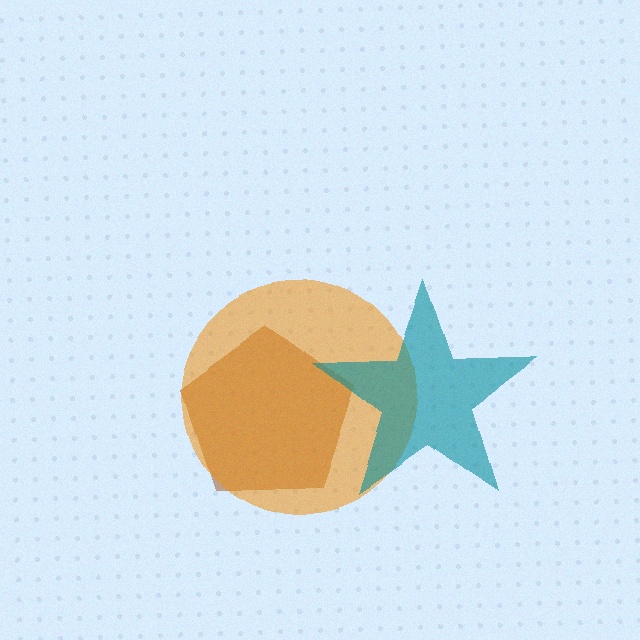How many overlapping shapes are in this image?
There are 3 overlapping shapes in the image.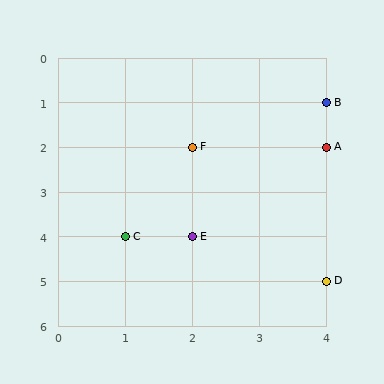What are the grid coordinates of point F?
Point F is at grid coordinates (2, 2).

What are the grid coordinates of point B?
Point B is at grid coordinates (4, 1).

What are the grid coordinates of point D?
Point D is at grid coordinates (4, 5).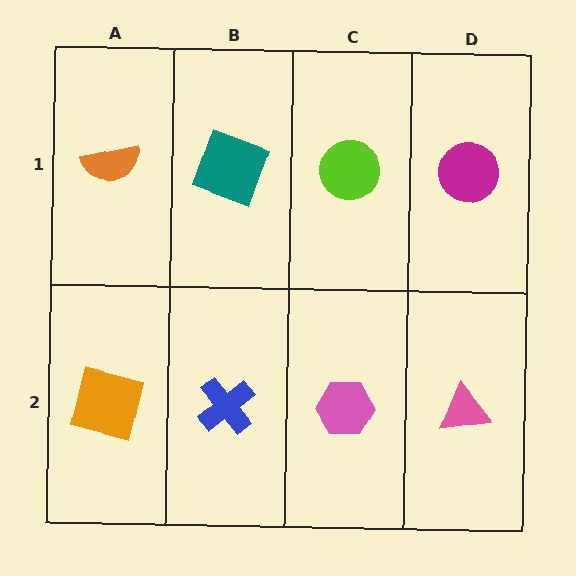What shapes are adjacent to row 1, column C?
A pink hexagon (row 2, column C), a teal square (row 1, column B), a magenta circle (row 1, column D).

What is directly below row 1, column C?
A pink hexagon.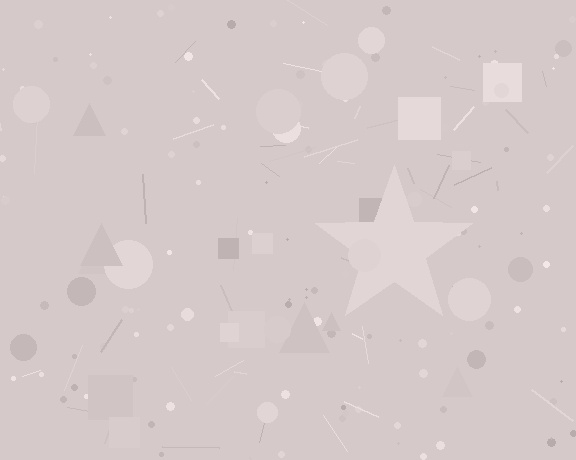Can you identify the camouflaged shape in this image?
The camouflaged shape is a star.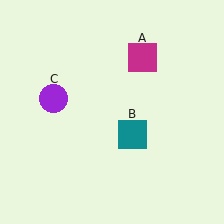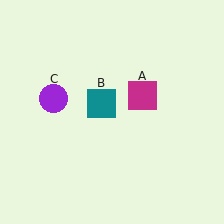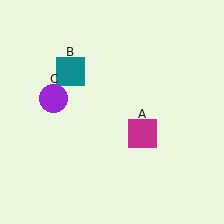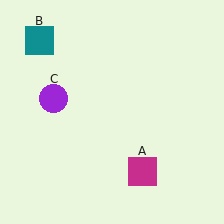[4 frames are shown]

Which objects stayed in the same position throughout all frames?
Purple circle (object C) remained stationary.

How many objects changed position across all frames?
2 objects changed position: magenta square (object A), teal square (object B).